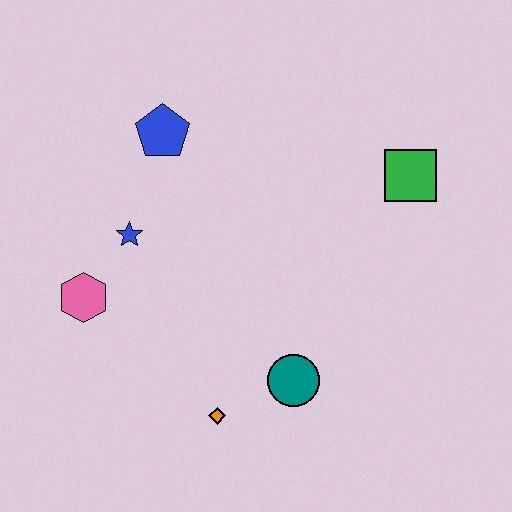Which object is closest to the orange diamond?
The teal circle is closest to the orange diamond.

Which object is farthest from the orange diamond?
The green square is farthest from the orange diamond.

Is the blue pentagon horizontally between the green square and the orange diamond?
No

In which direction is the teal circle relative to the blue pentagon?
The teal circle is below the blue pentagon.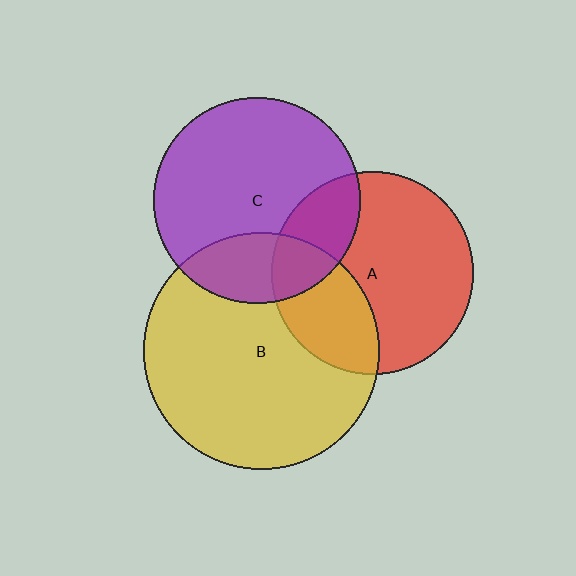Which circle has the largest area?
Circle B (yellow).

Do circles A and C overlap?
Yes.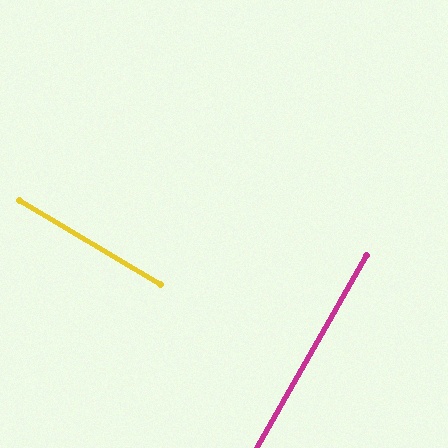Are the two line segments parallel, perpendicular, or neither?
Perpendicular — they meet at approximately 89°.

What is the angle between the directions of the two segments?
Approximately 89 degrees.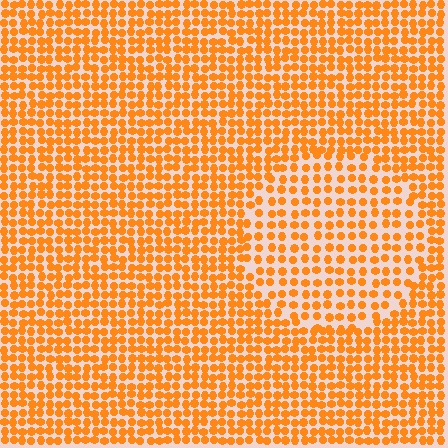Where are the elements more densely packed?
The elements are more densely packed outside the circle boundary.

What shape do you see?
I see a circle.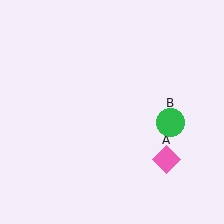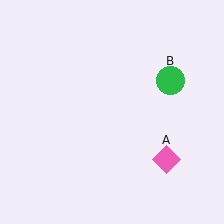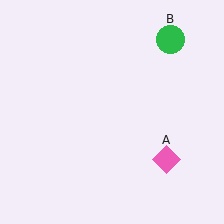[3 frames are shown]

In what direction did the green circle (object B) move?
The green circle (object B) moved up.